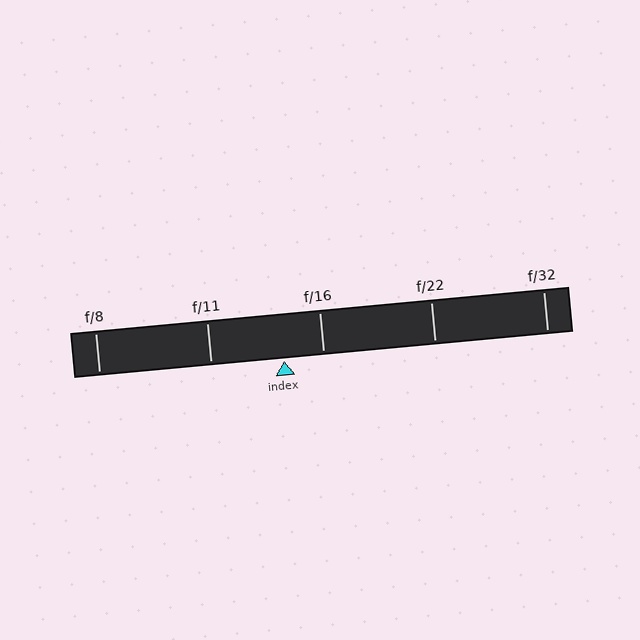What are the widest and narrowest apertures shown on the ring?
The widest aperture shown is f/8 and the narrowest is f/32.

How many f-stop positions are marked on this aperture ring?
There are 5 f-stop positions marked.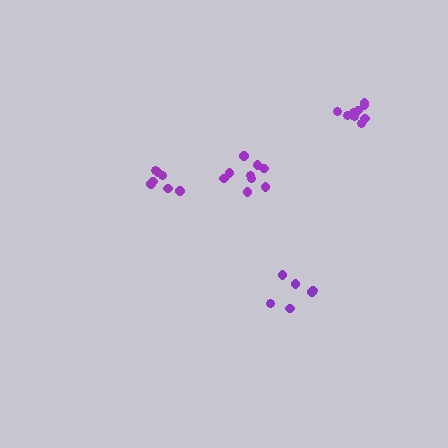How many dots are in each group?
Group 1: 6 dots, Group 2: 9 dots, Group 3: 9 dots, Group 4: 7 dots (31 total).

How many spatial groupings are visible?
There are 4 spatial groupings.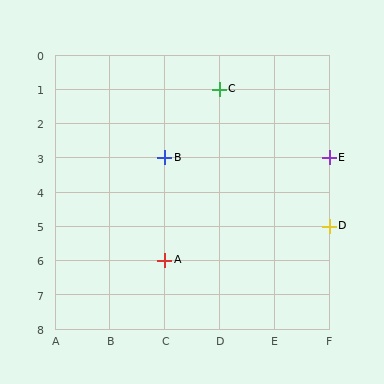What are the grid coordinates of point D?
Point D is at grid coordinates (F, 5).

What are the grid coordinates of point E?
Point E is at grid coordinates (F, 3).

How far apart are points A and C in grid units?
Points A and C are 1 column and 5 rows apart (about 5.1 grid units diagonally).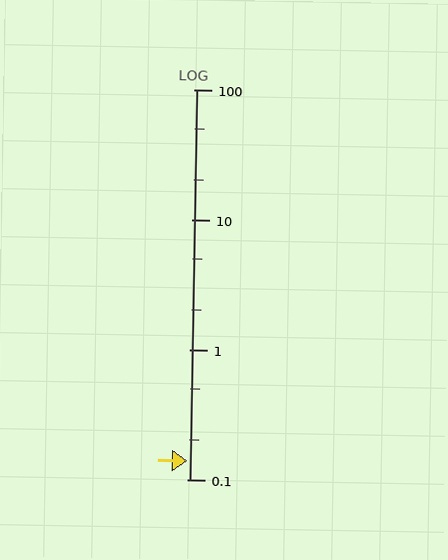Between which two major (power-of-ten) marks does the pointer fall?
The pointer is between 0.1 and 1.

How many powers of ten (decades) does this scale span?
The scale spans 3 decades, from 0.1 to 100.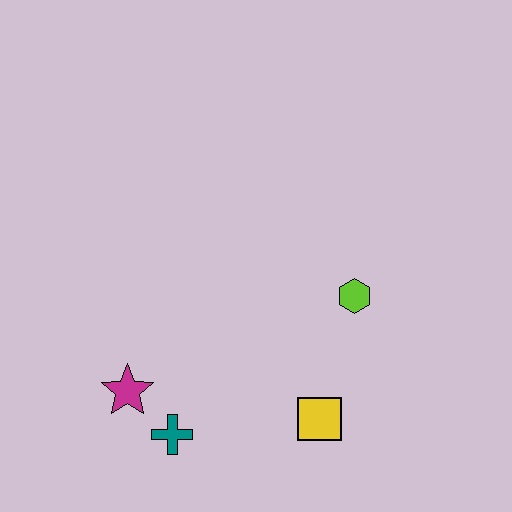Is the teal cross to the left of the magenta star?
No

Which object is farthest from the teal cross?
The lime hexagon is farthest from the teal cross.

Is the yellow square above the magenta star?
No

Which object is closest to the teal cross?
The magenta star is closest to the teal cross.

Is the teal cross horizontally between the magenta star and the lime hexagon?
Yes